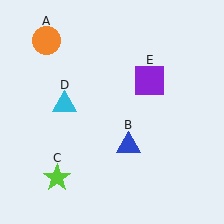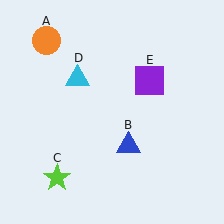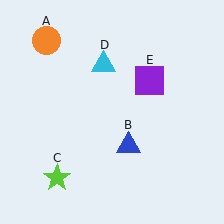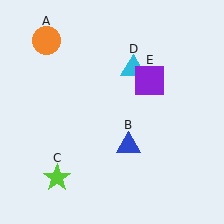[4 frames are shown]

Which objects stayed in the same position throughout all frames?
Orange circle (object A) and blue triangle (object B) and lime star (object C) and purple square (object E) remained stationary.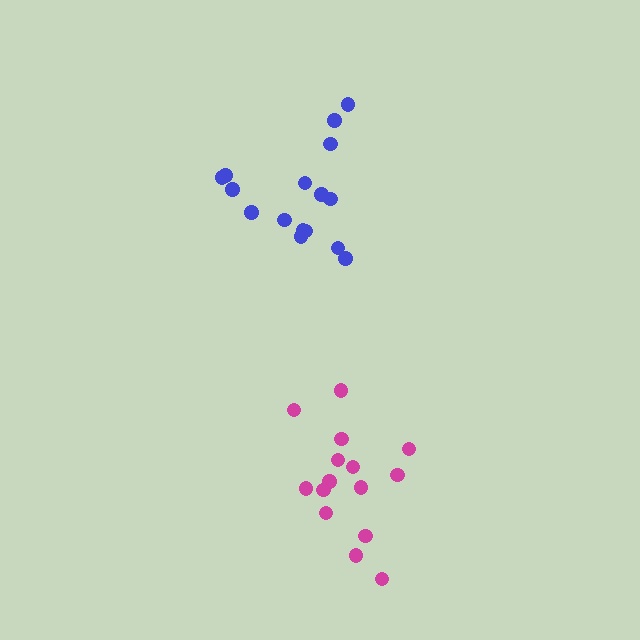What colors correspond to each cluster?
The clusters are colored: magenta, blue.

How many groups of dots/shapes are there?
There are 2 groups.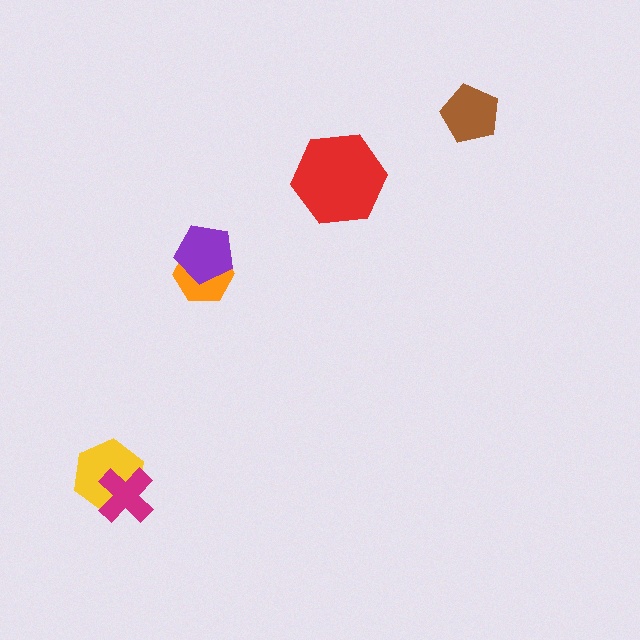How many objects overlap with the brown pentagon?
0 objects overlap with the brown pentagon.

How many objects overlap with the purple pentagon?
1 object overlaps with the purple pentagon.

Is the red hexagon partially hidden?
No, no other shape covers it.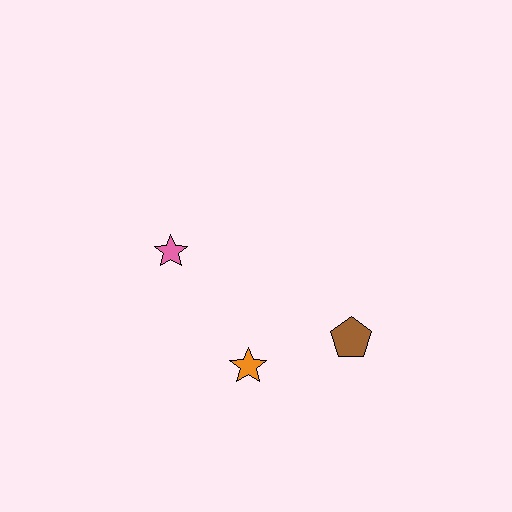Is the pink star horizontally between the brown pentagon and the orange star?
No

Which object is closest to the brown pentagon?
The orange star is closest to the brown pentagon.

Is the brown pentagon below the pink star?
Yes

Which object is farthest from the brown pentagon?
The pink star is farthest from the brown pentagon.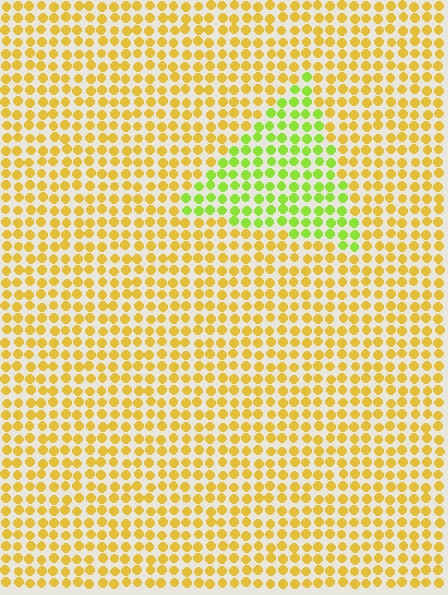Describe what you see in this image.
The image is filled with small yellow elements in a uniform arrangement. A triangle-shaped region is visible where the elements are tinted to a slightly different hue, forming a subtle color boundary.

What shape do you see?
I see a triangle.